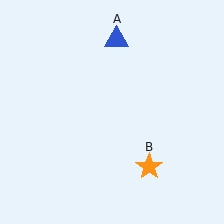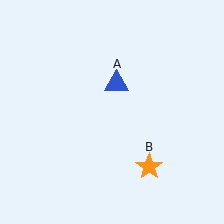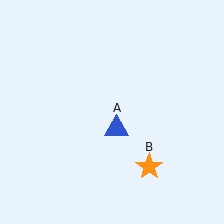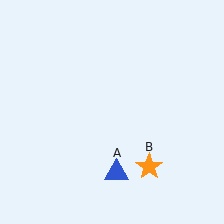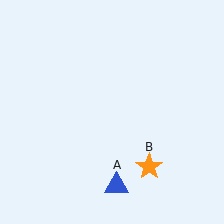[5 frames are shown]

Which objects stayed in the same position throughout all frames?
Orange star (object B) remained stationary.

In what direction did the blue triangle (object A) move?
The blue triangle (object A) moved down.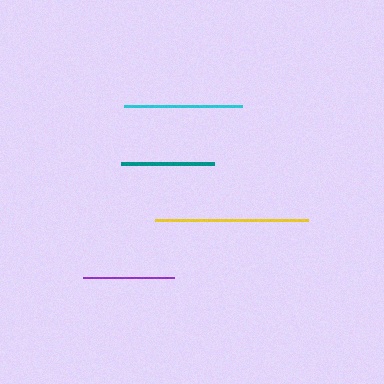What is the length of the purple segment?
The purple segment is approximately 91 pixels long.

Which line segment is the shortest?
The purple line is the shortest at approximately 91 pixels.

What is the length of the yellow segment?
The yellow segment is approximately 153 pixels long.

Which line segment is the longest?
The yellow line is the longest at approximately 153 pixels.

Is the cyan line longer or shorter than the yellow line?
The yellow line is longer than the cyan line.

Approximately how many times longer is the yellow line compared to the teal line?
The yellow line is approximately 1.6 times the length of the teal line.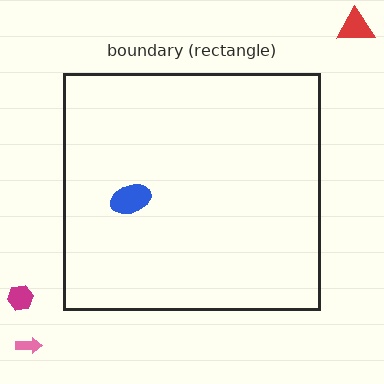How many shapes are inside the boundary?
1 inside, 3 outside.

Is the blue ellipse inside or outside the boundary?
Inside.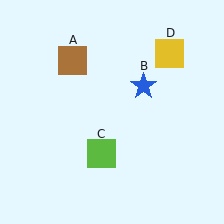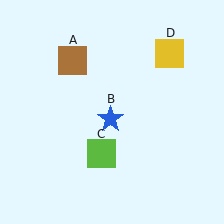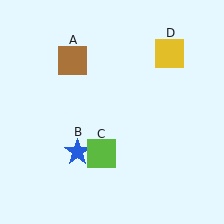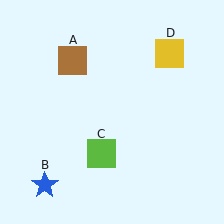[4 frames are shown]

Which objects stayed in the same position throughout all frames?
Brown square (object A) and lime square (object C) and yellow square (object D) remained stationary.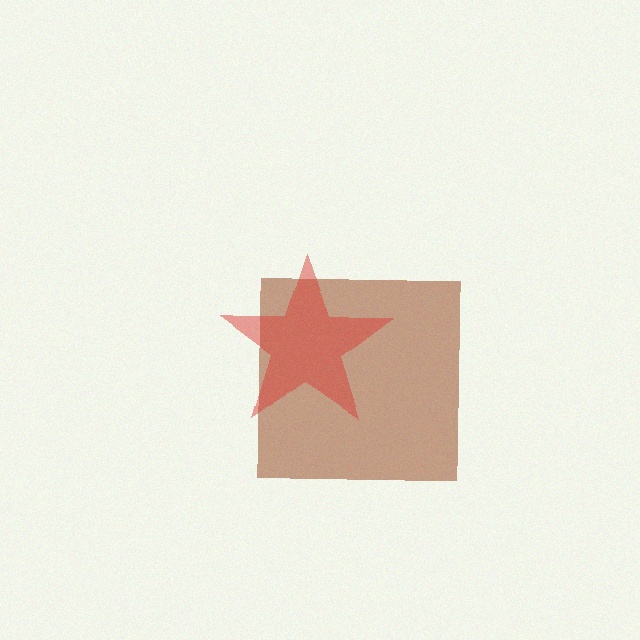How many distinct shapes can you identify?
There are 2 distinct shapes: a brown square, a red star.